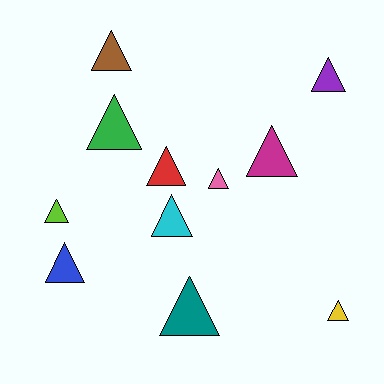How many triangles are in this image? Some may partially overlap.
There are 11 triangles.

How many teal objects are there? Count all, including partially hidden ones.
There is 1 teal object.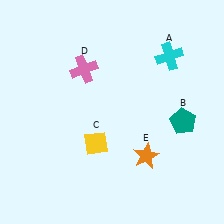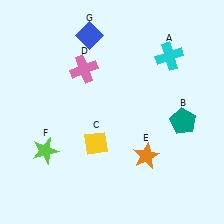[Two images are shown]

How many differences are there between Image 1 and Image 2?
There are 2 differences between the two images.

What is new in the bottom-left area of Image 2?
A lime star (F) was added in the bottom-left area of Image 2.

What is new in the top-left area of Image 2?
A blue diamond (G) was added in the top-left area of Image 2.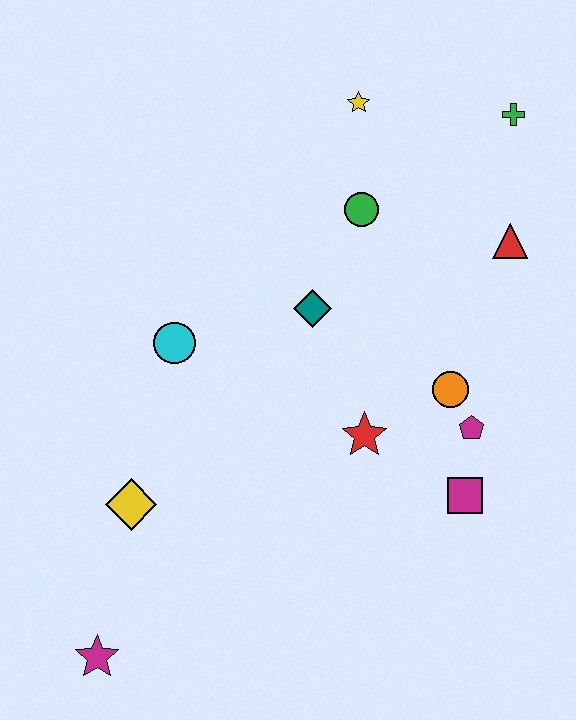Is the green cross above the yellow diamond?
Yes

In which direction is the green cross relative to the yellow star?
The green cross is to the right of the yellow star.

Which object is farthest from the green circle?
The magenta star is farthest from the green circle.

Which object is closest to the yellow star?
The green circle is closest to the yellow star.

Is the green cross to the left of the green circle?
No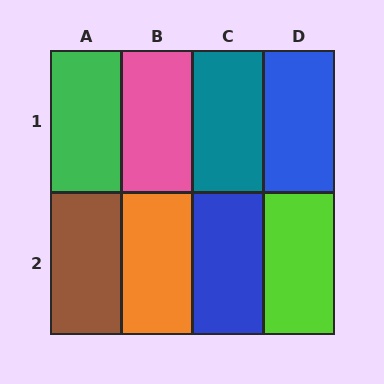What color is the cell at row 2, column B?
Orange.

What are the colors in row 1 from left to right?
Green, pink, teal, blue.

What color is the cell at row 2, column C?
Blue.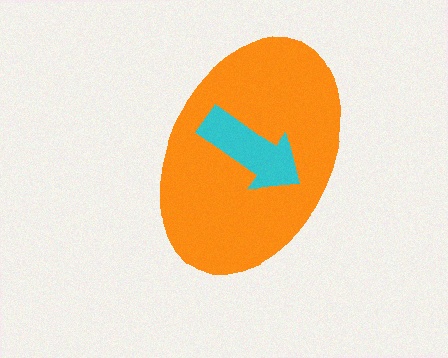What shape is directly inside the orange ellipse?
The cyan arrow.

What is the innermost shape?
The cyan arrow.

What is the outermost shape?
The orange ellipse.